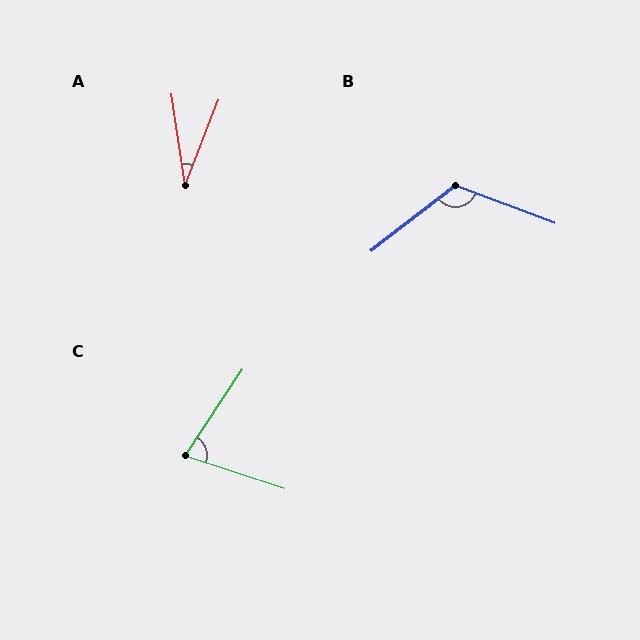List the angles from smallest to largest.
A (30°), C (75°), B (121°).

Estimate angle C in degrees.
Approximately 75 degrees.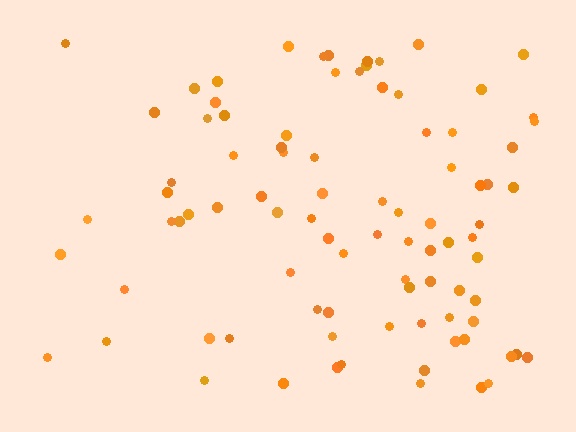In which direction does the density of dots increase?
From left to right, with the right side densest.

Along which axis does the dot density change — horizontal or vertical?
Horizontal.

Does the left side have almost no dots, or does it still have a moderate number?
Still a moderate number, just noticeably fewer than the right.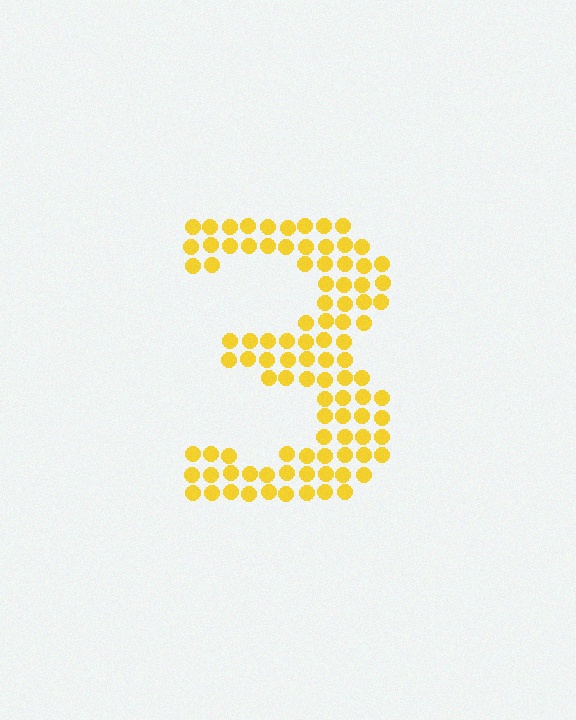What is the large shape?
The large shape is the digit 3.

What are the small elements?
The small elements are circles.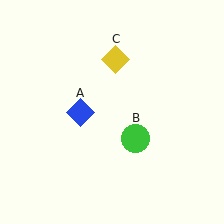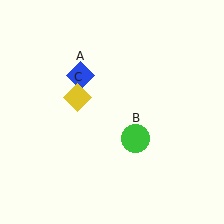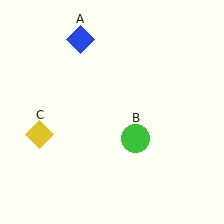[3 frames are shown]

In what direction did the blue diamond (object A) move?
The blue diamond (object A) moved up.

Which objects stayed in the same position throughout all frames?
Green circle (object B) remained stationary.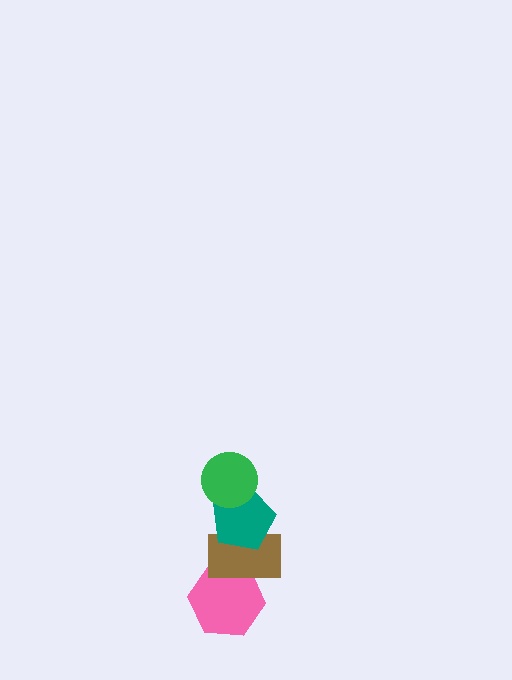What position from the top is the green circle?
The green circle is 1st from the top.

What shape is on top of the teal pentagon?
The green circle is on top of the teal pentagon.